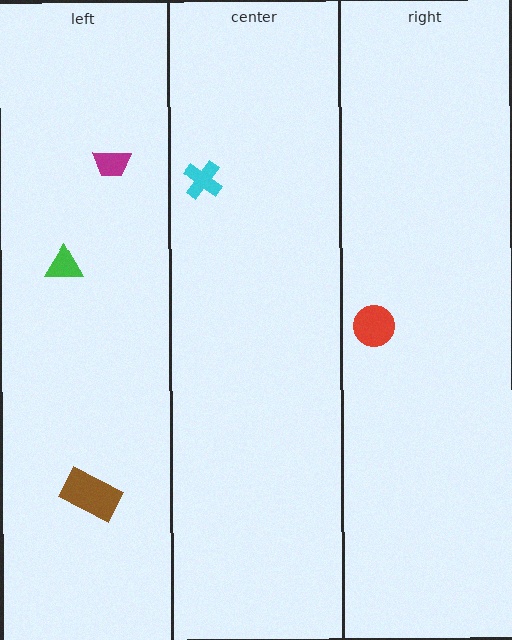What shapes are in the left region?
The brown rectangle, the green triangle, the magenta trapezoid.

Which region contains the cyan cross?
The center region.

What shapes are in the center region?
The cyan cross.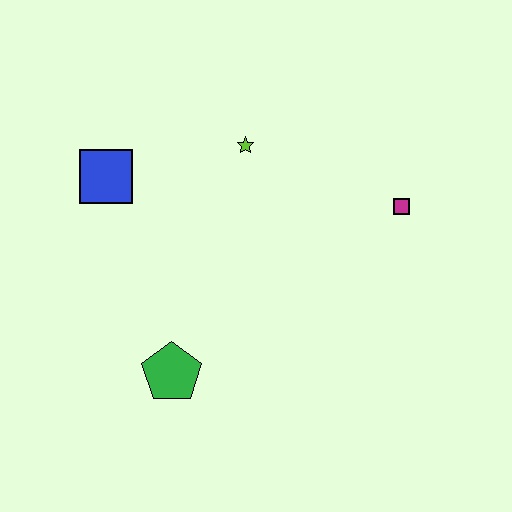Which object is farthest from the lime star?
The green pentagon is farthest from the lime star.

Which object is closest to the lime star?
The blue square is closest to the lime star.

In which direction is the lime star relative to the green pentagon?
The lime star is above the green pentagon.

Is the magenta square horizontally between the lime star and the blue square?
No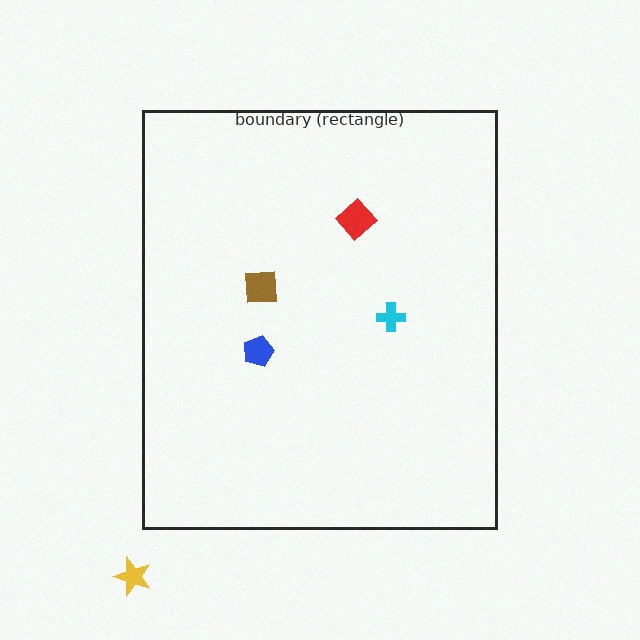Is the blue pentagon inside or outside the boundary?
Inside.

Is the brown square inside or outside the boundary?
Inside.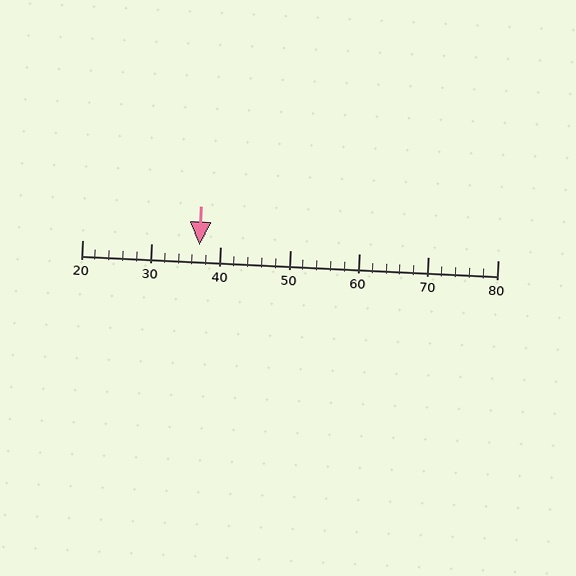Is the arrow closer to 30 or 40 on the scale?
The arrow is closer to 40.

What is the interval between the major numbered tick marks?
The major tick marks are spaced 10 units apart.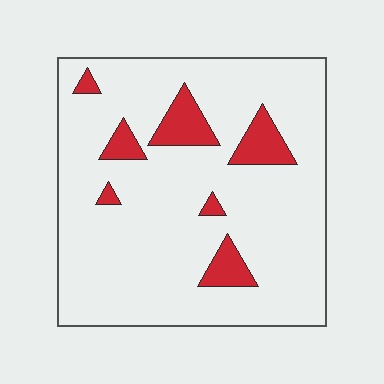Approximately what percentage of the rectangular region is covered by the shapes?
Approximately 10%.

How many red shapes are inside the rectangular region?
7.